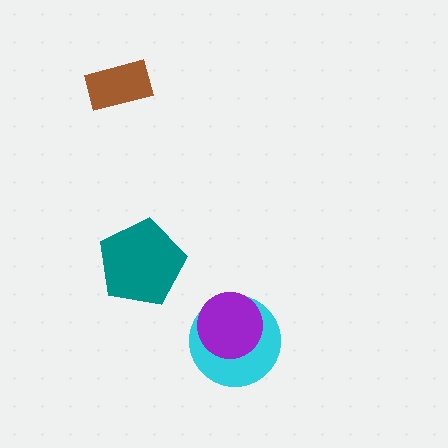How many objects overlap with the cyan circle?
1 object overlaps with the cyan circle.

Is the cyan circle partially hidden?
Yes, it is partially covered by another shape.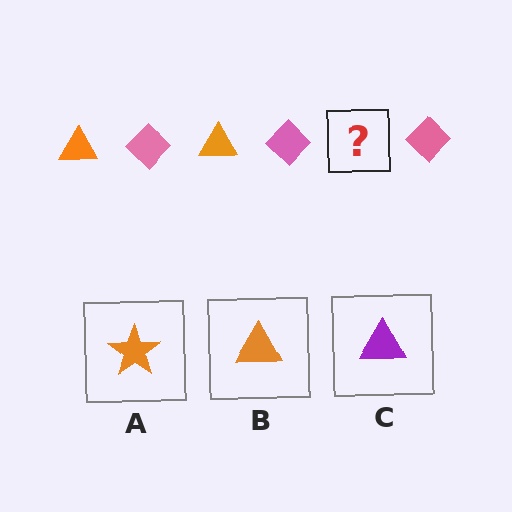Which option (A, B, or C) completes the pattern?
B.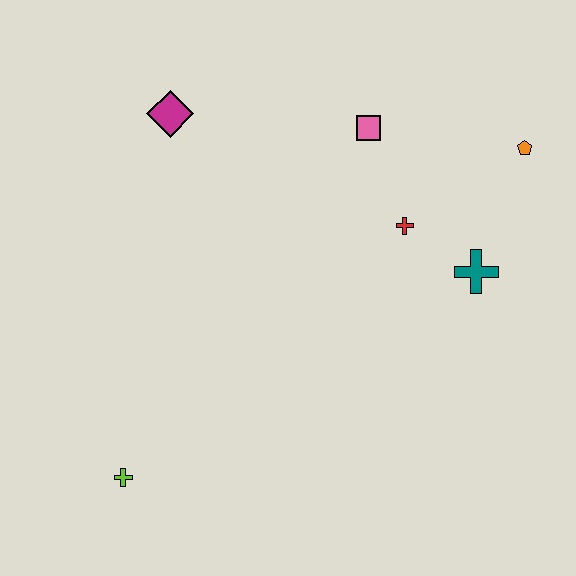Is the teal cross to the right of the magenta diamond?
Yes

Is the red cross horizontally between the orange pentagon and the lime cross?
Yes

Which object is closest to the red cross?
The teal cross is closest to the red cross.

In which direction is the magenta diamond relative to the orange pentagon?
The magenta diamond is to the left of the orange pentagon.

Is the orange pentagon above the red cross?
Yes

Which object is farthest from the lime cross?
The orange pentagon is farthest from the lime cross.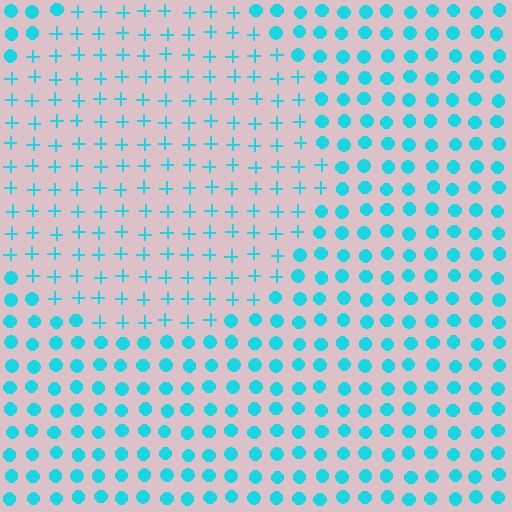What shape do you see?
I see a circle.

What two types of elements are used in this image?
The image uses plus signs inside the circle region and circles outside it.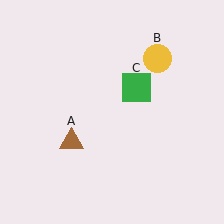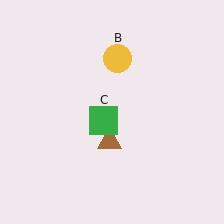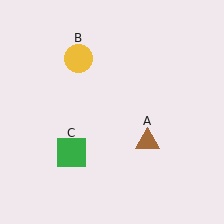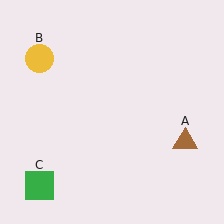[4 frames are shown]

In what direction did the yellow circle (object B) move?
The yellow circle (object B) moved left.